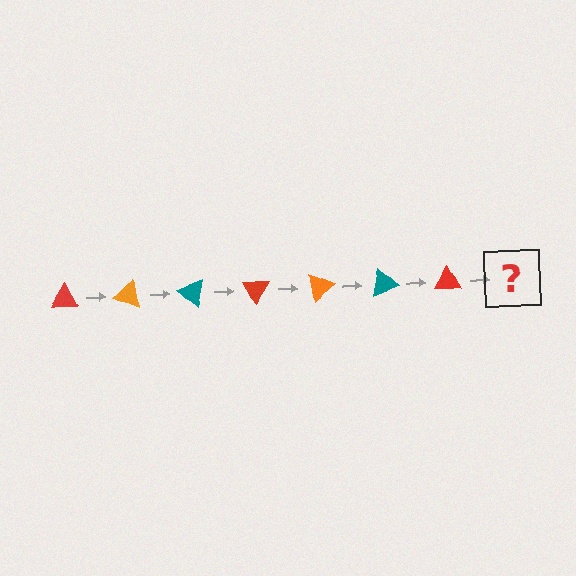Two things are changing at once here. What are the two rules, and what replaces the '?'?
The two rules are that it rotates 20 degrees each step and the color cycles through red, orange, and teal. The '?' should be an orange triangle, rotated 140 degrees from the start.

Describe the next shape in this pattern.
It should be an orange triangle, rotated 140 degrees from the start.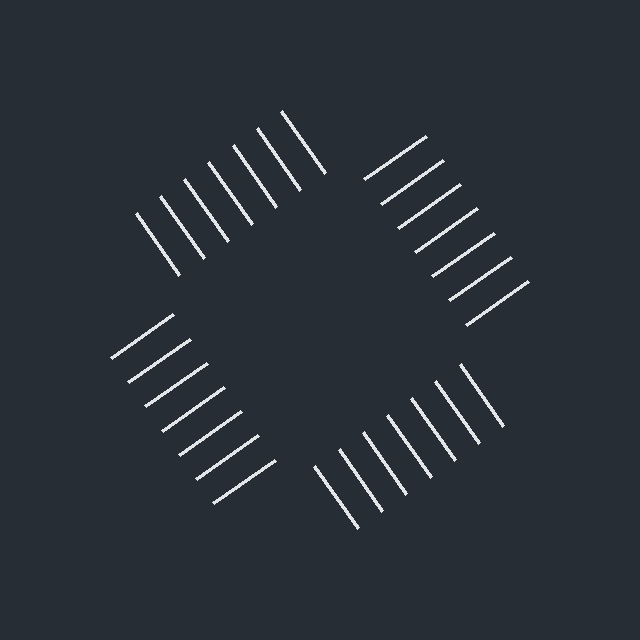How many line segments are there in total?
28 — 7 along each of the 4 edges.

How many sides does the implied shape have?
4 sides — the line-ends trace a square.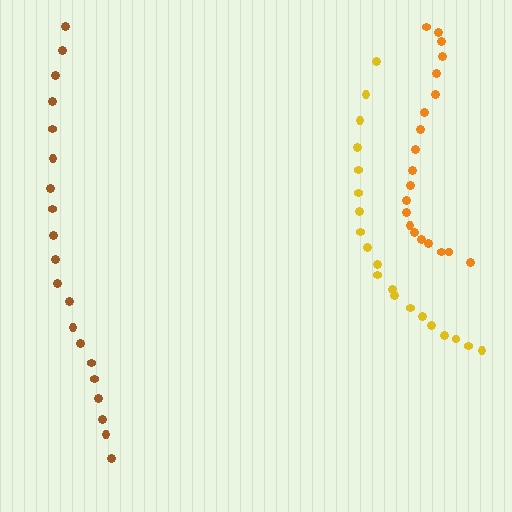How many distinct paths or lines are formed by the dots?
There are 3 distinct paths.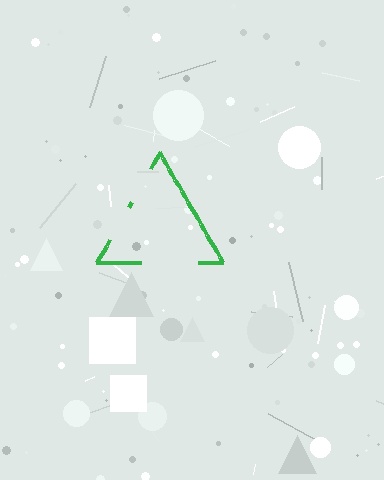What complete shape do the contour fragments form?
The contour fragments form a triangle.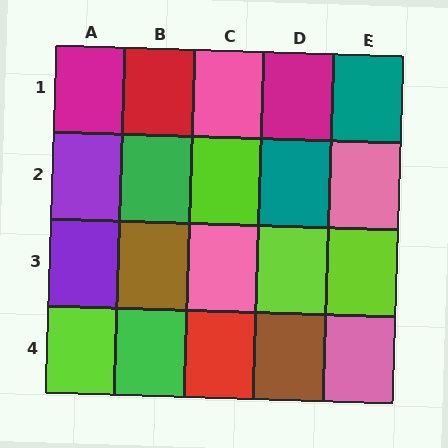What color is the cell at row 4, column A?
Lime.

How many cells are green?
2 cells are green.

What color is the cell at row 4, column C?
Red.